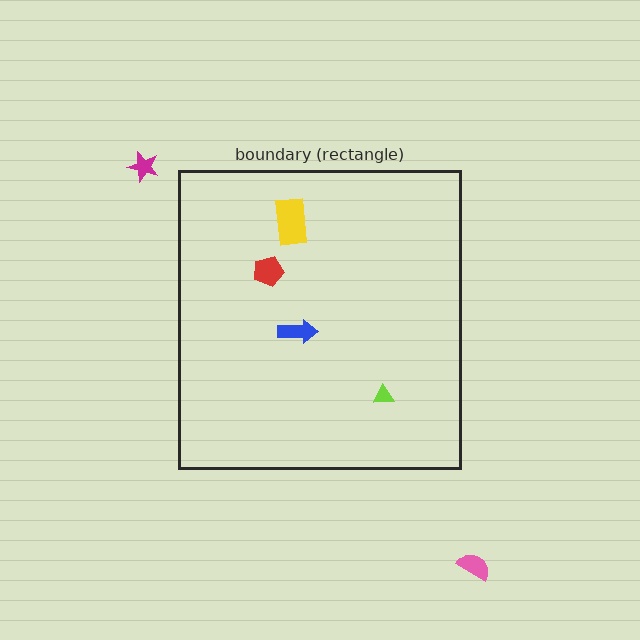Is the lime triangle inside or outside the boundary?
Inside.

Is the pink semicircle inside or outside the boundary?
Outside.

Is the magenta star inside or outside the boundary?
Outside.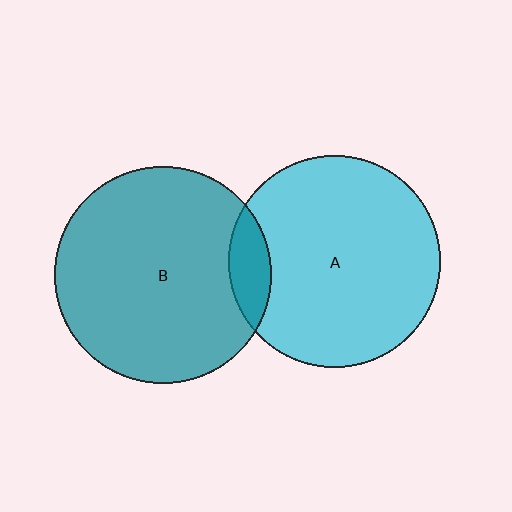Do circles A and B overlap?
Yes.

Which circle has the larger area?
Circle B (teal).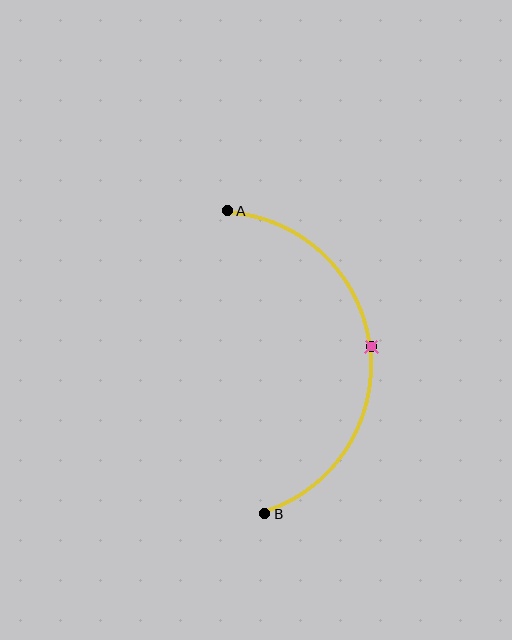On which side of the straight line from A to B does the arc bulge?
The arc bulges to the right of the straight line connecting A and B.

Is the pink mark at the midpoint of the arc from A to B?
Yes. The pink mark lies on the arc at equal arc-length from both A and B — it is the arc midpoint.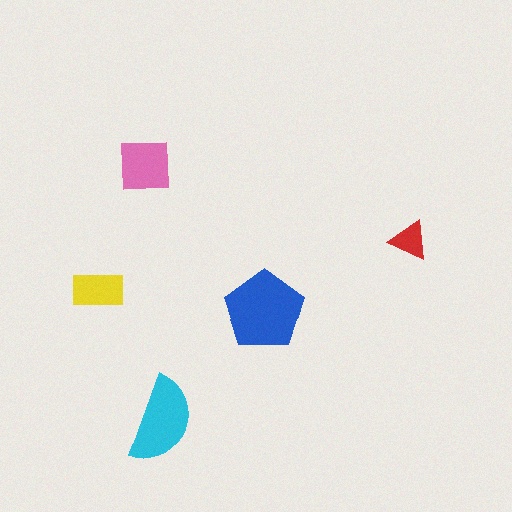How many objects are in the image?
There are 5 objects in the image.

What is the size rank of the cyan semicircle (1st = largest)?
2nd.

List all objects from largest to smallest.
The blue pentagon, the cyan semicircle, the pink square, the yellow rectangle, the red triangle.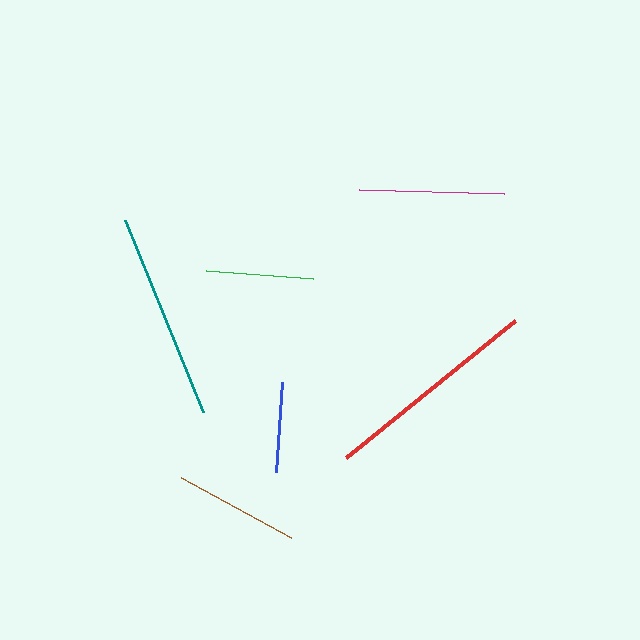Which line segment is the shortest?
The blue line is the shortest at approximately 90 pixels.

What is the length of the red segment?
The red segment is approximately 217 pixels long.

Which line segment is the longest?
The red line is the longest at approximately 217 pixels.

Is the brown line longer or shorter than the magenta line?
The magenta line is longer than the brown line.